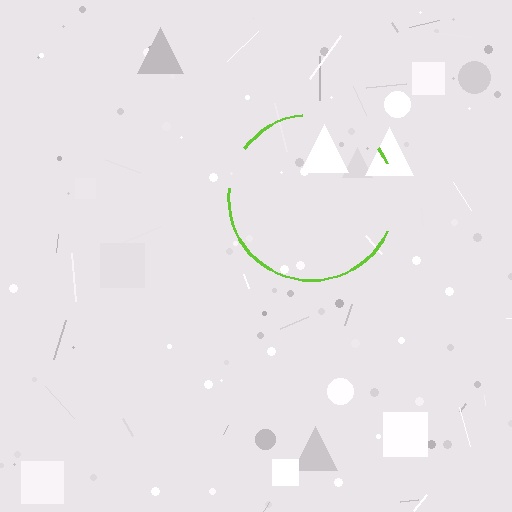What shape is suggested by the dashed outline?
The dashed outline suggests a circle.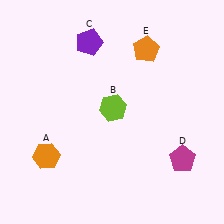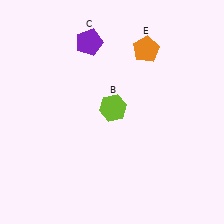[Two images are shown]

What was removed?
The magenta pentagon (D), the orange hexagon (A) were removed in Image 2.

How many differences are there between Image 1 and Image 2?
There are 2 differences between the two images.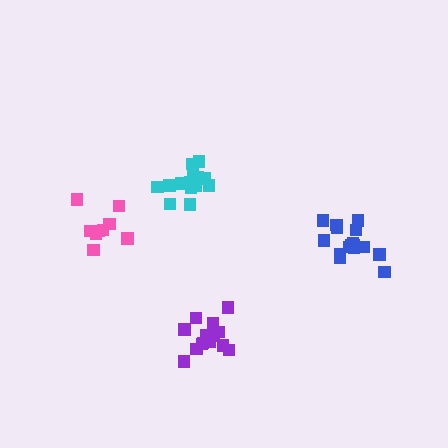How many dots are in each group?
Group 1: 11 dots, Group 2: 16 dots, Group 3: 16 dots, Group 4: 14 dots (57 total).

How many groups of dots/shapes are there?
There are 4 groups.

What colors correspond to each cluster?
The clusters are colored: pink, blue, purple, cyan.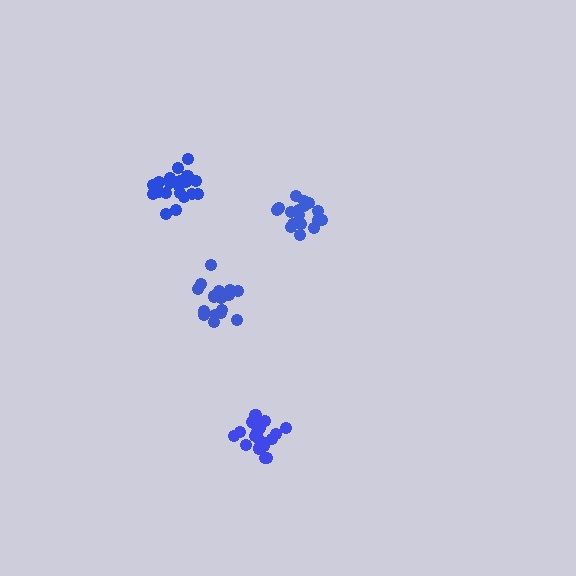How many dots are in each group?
Group 1: 21 dots, Group 2: 17 dots, Group 3: 19 dots, Group 4: 21 dots (78 total).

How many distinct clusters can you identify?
There are 4 distinct clusters.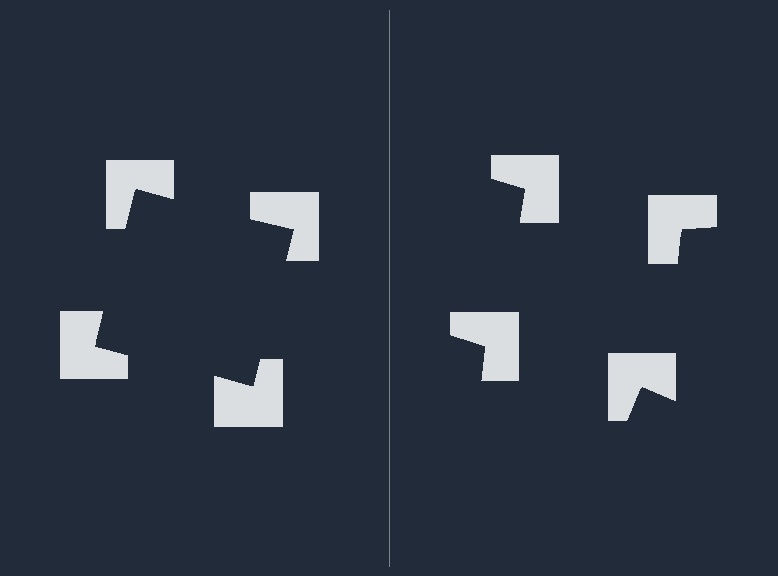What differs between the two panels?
The notched squares are positioned identically on both sides; only the wedge orientations differ. On the left they align to a square; on the right they are misaligned.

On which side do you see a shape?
An illusory square appears on the left side. On the right side the wedge cuts are rotated, so no coherent shape forms.